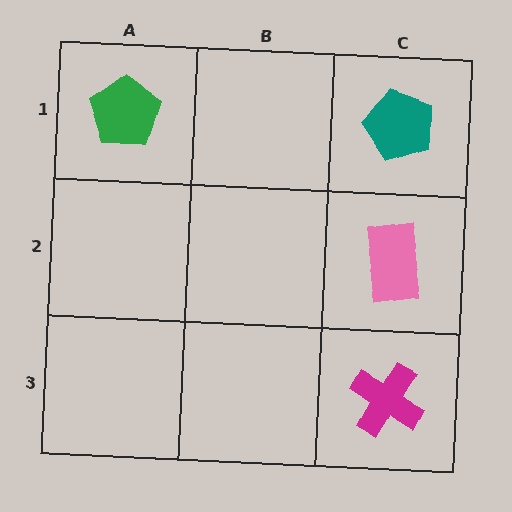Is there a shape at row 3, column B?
No, that cell is empty.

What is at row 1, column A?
A green pentagon.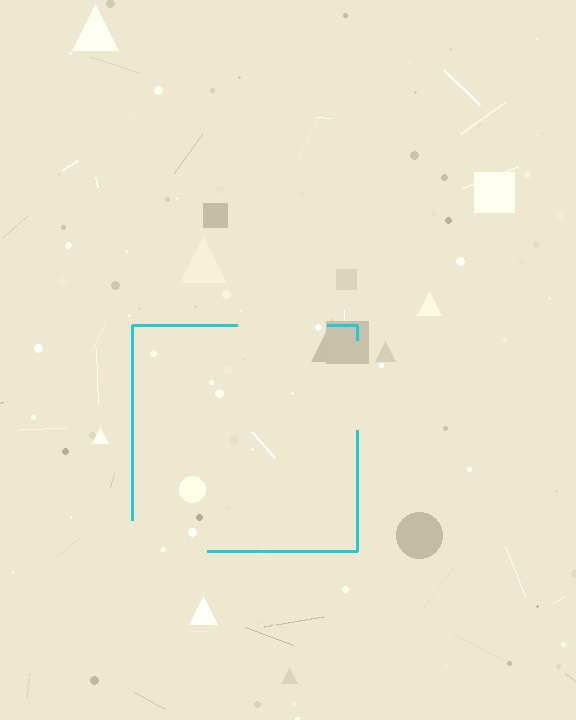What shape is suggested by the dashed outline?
The dashed outline suggests a square.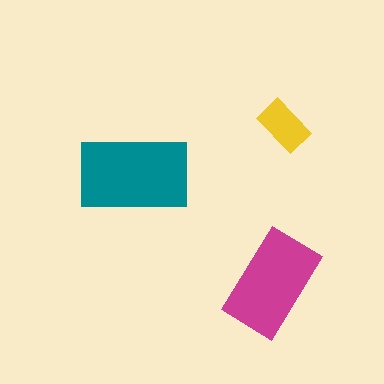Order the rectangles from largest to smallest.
the teal one, the magenta one, the yellow one.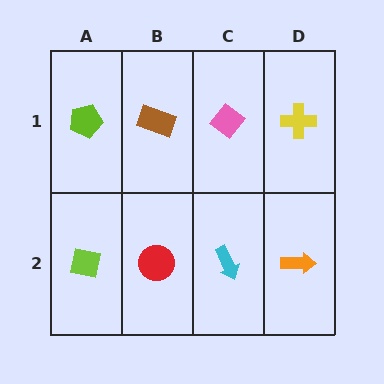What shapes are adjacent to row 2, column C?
A pink diamond (row 1, column C), a red circle (row 2, column B), an orange arrow (row 2, column D).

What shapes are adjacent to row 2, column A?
A lime pentagon (row 1, column A), a red circle (row 2, column B).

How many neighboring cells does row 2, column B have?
3.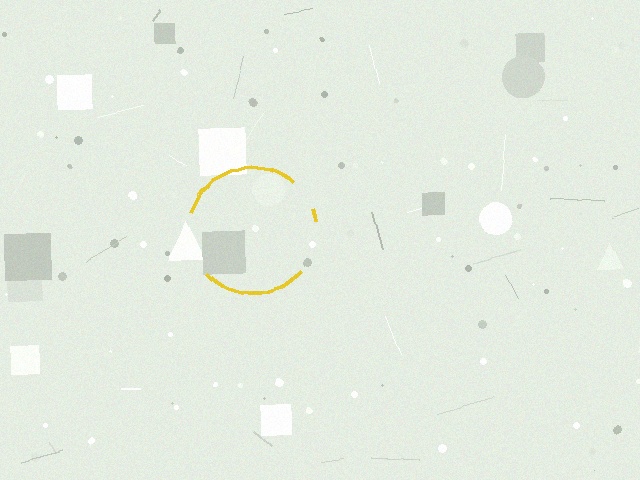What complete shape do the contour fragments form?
The contour fragments form a circle.